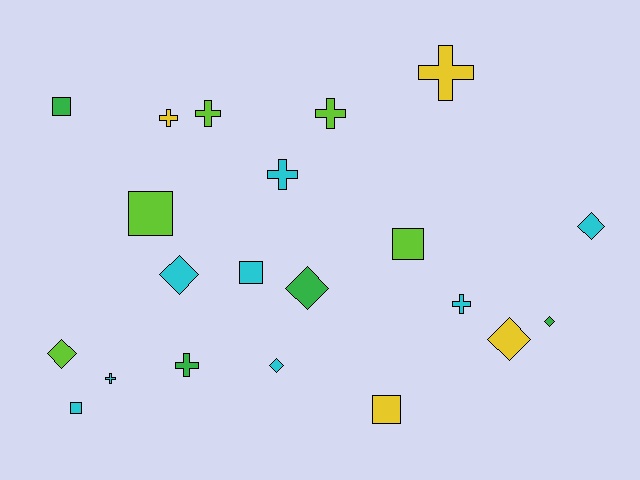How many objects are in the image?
There are 21 objects.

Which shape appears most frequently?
Cross, with 8 objects.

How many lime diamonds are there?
There is 1 lime diamond.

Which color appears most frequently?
Cyan, with 8 objects.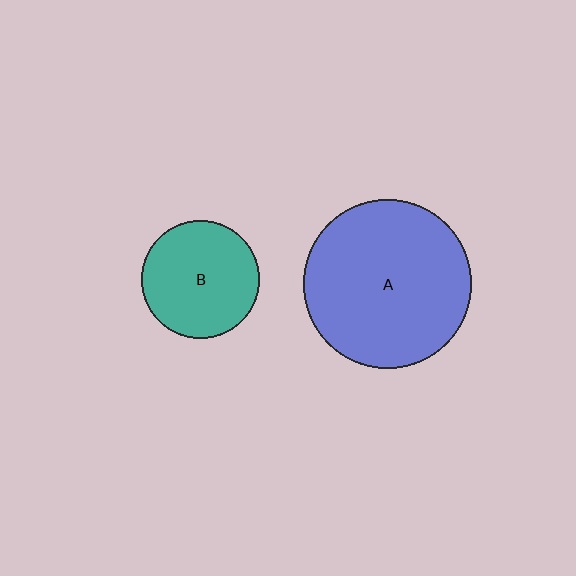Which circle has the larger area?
Circle A (blue).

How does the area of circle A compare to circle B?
Approximately 2.0 times.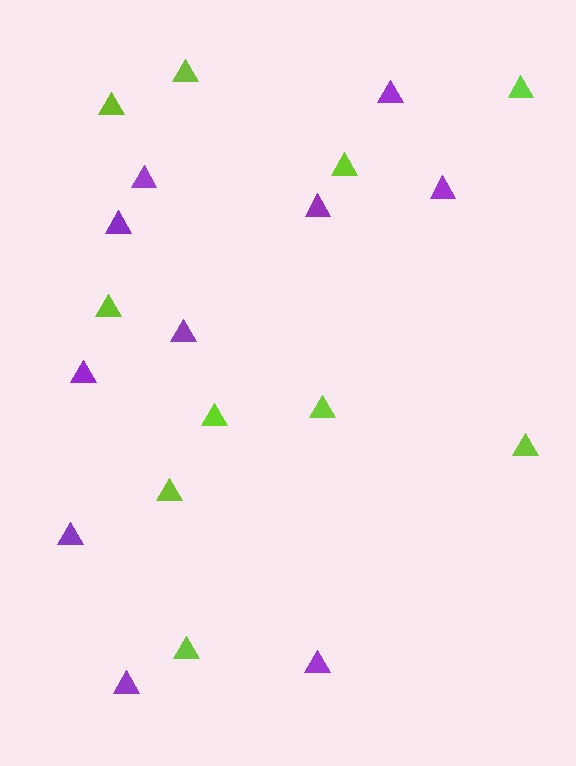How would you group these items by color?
There are 2 groups: one group of lime triangles (10) and one group of purple triangles (10).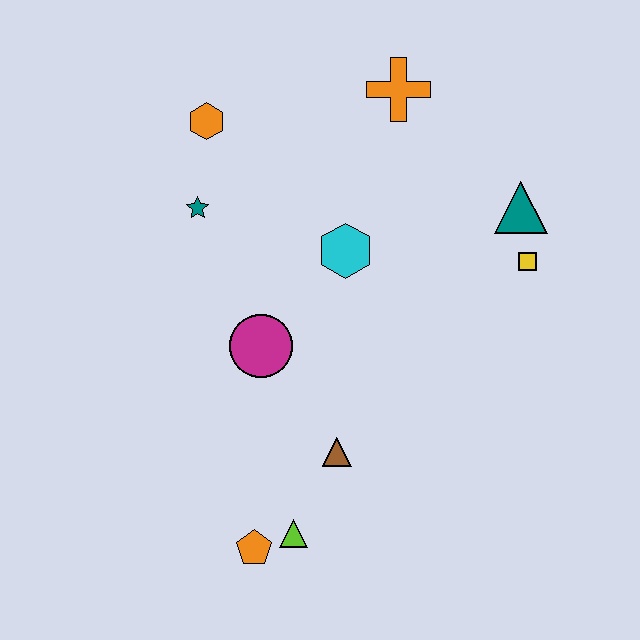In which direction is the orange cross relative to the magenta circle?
The orange cross is above the magenta circle.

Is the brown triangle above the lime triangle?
Yes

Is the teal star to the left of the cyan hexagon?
Yes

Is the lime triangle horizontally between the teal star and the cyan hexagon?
Yes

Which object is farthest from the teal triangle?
The orange pentagon is farthest from the teal triangle.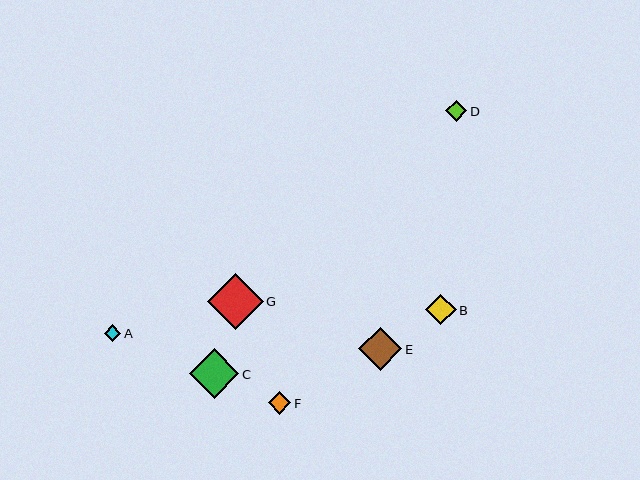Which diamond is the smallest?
Diamond A is the smallest with a size of approximately 16 pixels.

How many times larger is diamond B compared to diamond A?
Diamond B is approximately 1.9 times the size of diamond A.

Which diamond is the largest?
Diamond G is the largest with a size of approximately 56 pixels.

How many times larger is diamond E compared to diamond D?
Diamond E is approximately 2.0 times the size of diamond D.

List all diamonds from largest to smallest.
From largest to smallest: G, C, E, B, F, D, A.